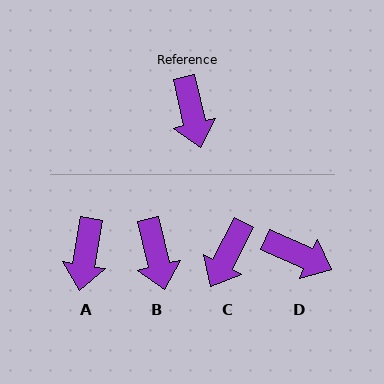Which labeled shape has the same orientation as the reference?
B.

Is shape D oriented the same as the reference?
No, it is off by about 53 degrees.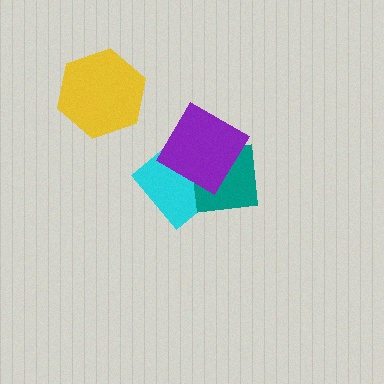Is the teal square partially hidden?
Yes, it is partially covered by another shape.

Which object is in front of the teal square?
The purple diamond is in front of the teal square.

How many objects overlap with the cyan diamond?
2 objects overlap with the cyan diamond.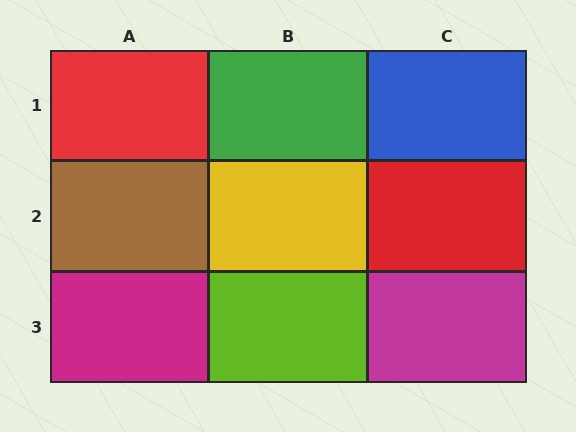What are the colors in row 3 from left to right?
Magenta, lime, magenta.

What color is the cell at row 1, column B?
Green.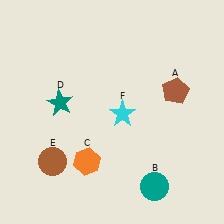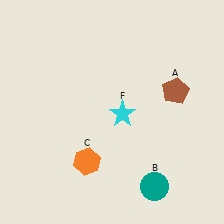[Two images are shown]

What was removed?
The teal star (D), the brown circle (E) were removed in Image 2.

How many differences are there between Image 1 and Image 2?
There are 2 differences between the two images.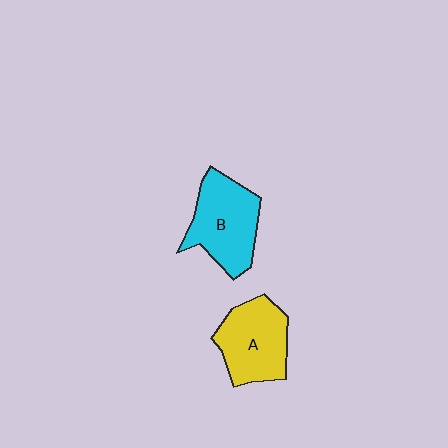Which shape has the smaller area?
Shape A (yellow).